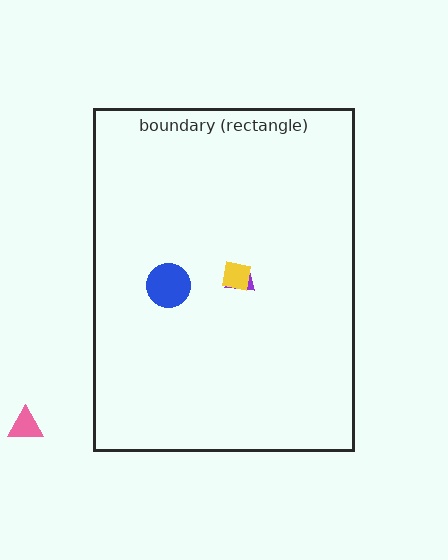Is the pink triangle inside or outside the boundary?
Outside.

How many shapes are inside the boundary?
3 inside, 1 outside.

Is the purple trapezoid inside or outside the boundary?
Inside.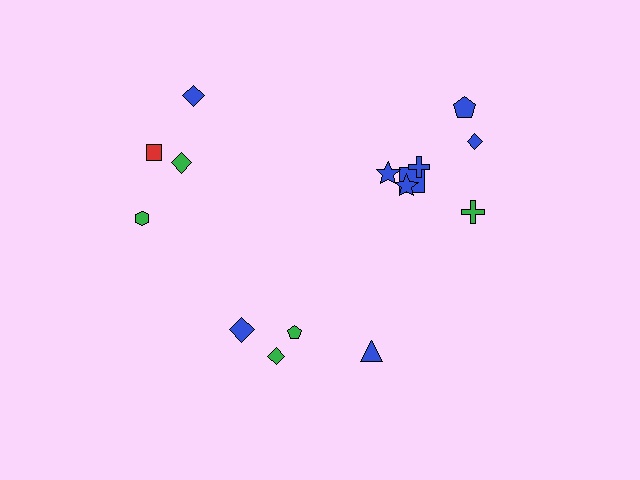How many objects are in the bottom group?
There are 4 objects.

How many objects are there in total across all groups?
There are 15 objects.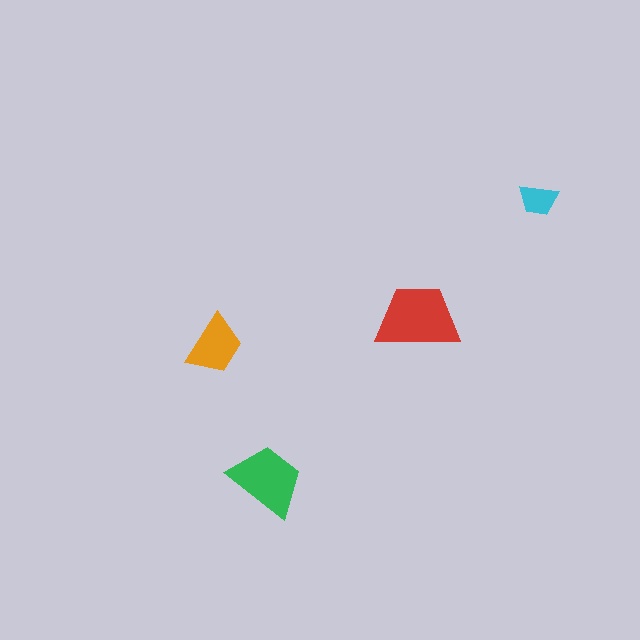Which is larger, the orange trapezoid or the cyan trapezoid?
The orange one.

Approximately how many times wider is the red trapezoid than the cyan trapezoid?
About 2 times wider.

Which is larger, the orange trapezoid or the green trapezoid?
The green one.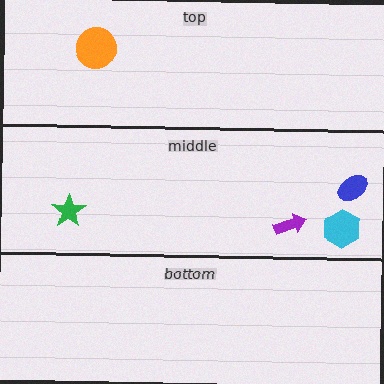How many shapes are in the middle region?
4.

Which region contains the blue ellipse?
The middle region.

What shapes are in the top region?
The orange circle.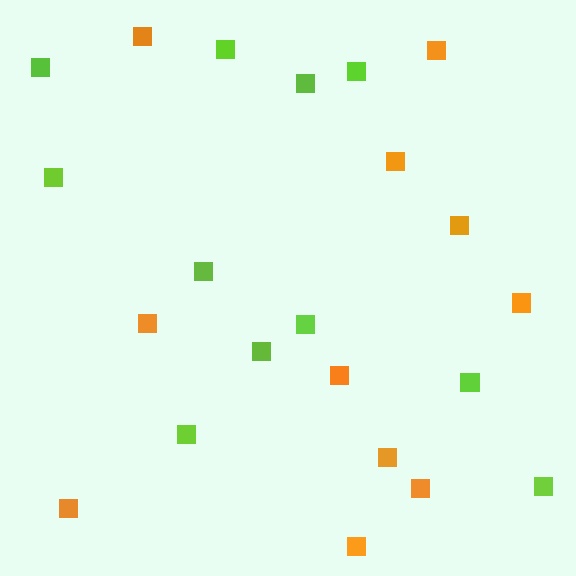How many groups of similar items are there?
There are 2 groups: one group of orange squares (11) and one group of lime squares (11).